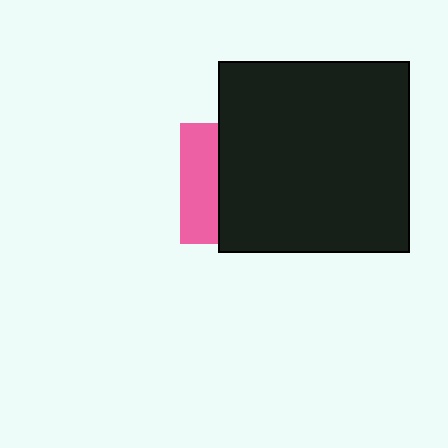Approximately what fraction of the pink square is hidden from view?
Roughly 69% of the pink square is hidden behind the black square.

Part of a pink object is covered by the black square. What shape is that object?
It is a square.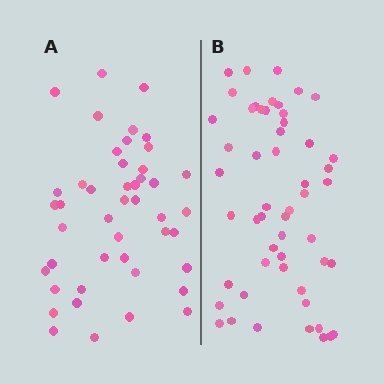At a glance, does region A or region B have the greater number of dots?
Region B (the right region) has more dots.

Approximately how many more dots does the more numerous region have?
Region B has roughly 8 or so more dots than region A.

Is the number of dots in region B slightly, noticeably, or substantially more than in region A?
Region B has only slightly more — the two regions are fairly close. The ratio is roughly 1.2 to 1.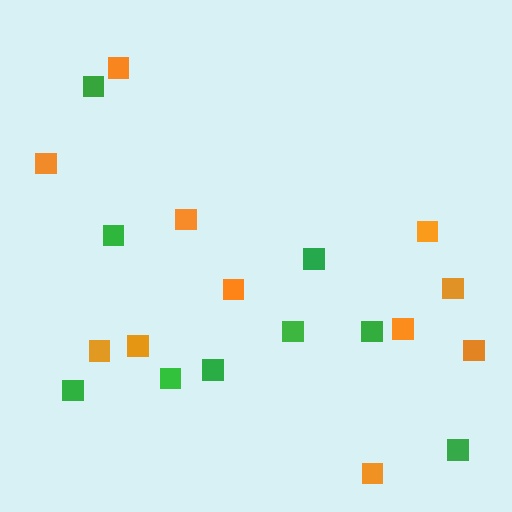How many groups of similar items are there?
There are 2 groups: one group of orange squares (11) and one group of green squares (9).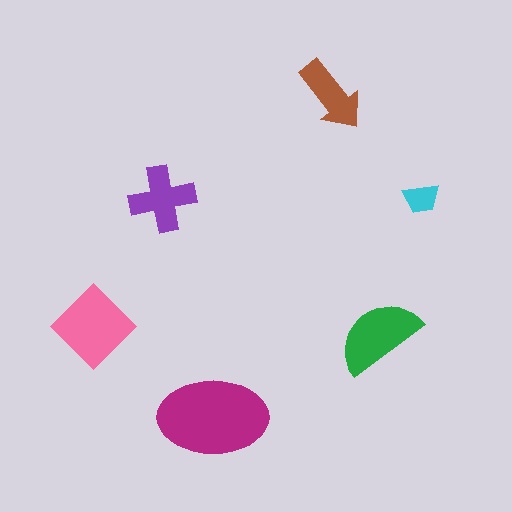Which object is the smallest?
The cyan trapezoid.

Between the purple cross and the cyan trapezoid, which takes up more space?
The purple cross.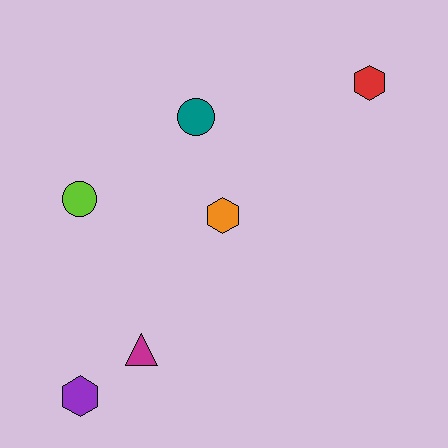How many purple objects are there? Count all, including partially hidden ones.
There is 1 purple object.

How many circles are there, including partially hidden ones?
There are 2 circles.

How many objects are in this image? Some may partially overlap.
There are 6 objects.